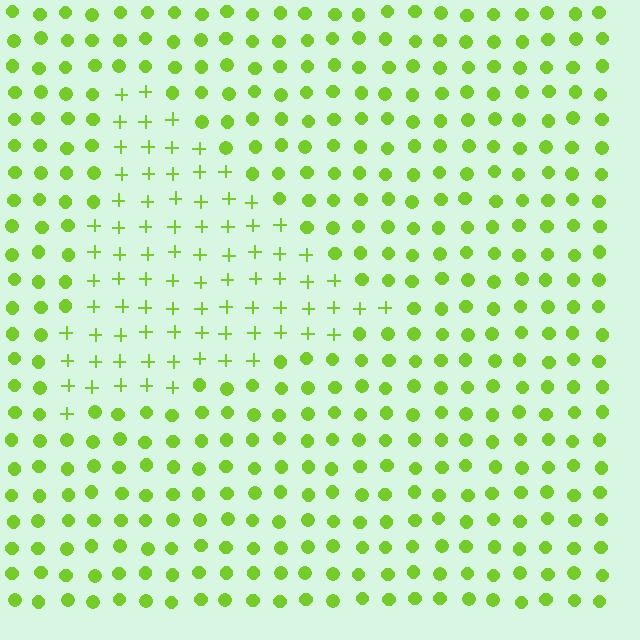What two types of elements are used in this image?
The image uses plus signs inside the triangle region and circles outside it.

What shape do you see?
I see a triangle.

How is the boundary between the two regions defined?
The boundary is defined by a change in element shape: plus signs inside vs. circles outside. All elements share the same color and spacing.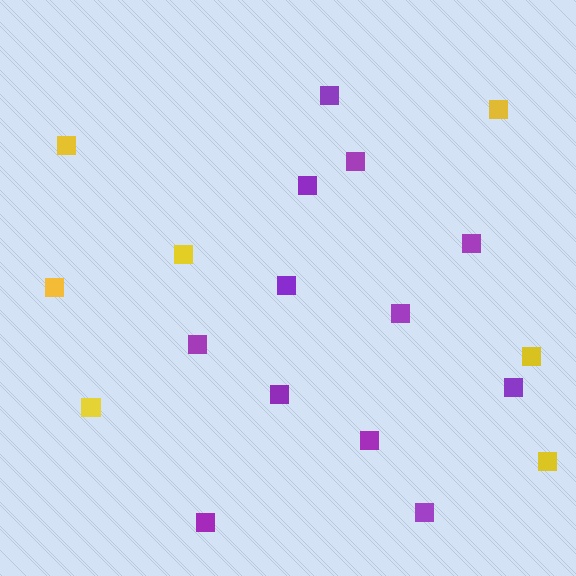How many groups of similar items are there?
There are 2 groups: one group of yellow squares (7) and one group of purple squares (12).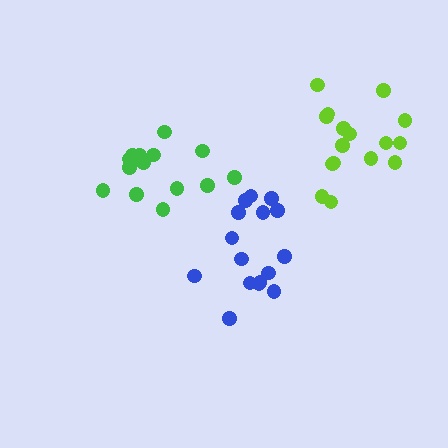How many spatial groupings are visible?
There are 3 spatial groupings.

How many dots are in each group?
Group 1: 16 dots, Group 2: 14 dots, Group 3: 16 dots (46 total).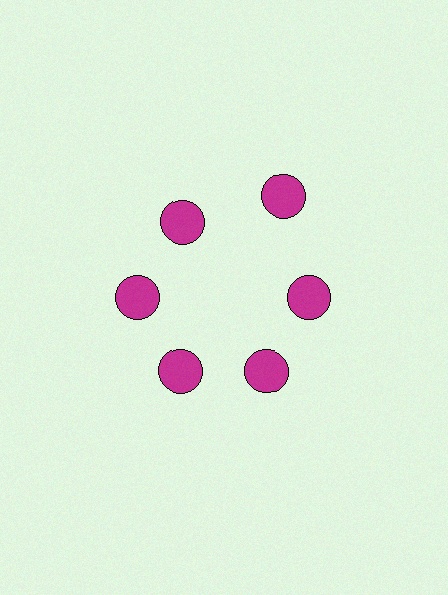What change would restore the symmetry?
The symmetry would be restored by moving it inward, back onto the ring so that all 6 circles sit at equal angles and equal distance from the center.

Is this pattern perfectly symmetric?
No. The 6 magenta circles are arranged in a ring, but one element near the 1 o'clock position is pushed outward from the center, breaking the 6-fold rotational symmetry.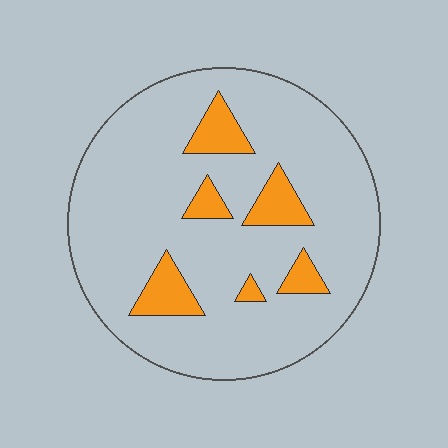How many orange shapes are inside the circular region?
6.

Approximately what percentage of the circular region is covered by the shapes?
Approximately 15%.